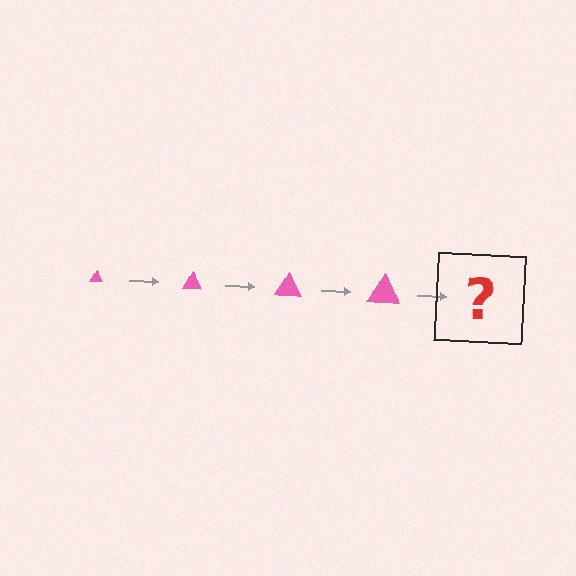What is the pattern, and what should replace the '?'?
The pattern is that the triangle gets progressively larger each step. The '?' should be a pink triangle, larger than the previous one.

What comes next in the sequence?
The next element should be a pink triangle, larger than the previous one.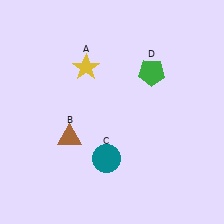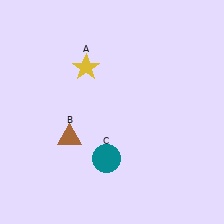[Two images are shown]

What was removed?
The green pentagon (D) was removed in Image 2.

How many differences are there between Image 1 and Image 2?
There is 1 difference between the two images.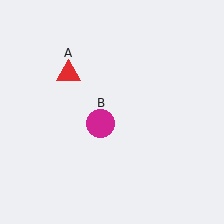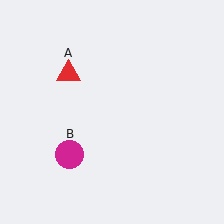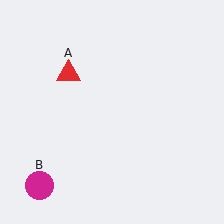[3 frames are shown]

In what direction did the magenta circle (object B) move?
The magenta circle (object B) moved down and to the left.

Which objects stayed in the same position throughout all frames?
Red triangle (object A) remained stationary.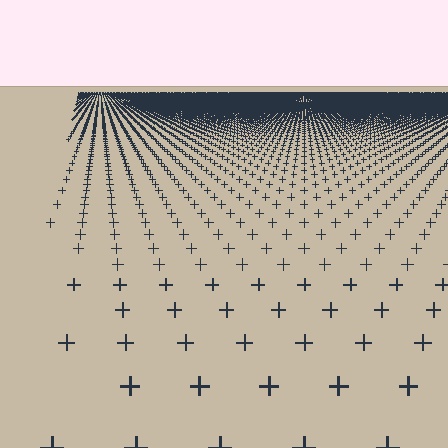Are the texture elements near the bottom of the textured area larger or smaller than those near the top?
Larger. Near the bottom, elements are closer to the viewer and appear at a bigger on-screen size.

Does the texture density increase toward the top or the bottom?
Density increases toward the top.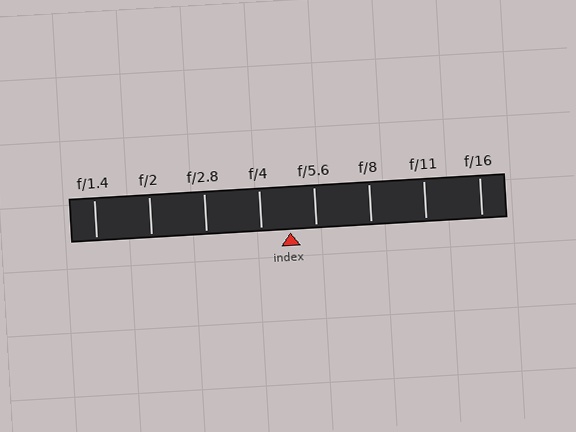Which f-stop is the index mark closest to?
The index mark is closest to f/5.6.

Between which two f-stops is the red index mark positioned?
The index mark is between f/4 and f/5.6.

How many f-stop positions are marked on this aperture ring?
There are 8 f-stop positions marked.